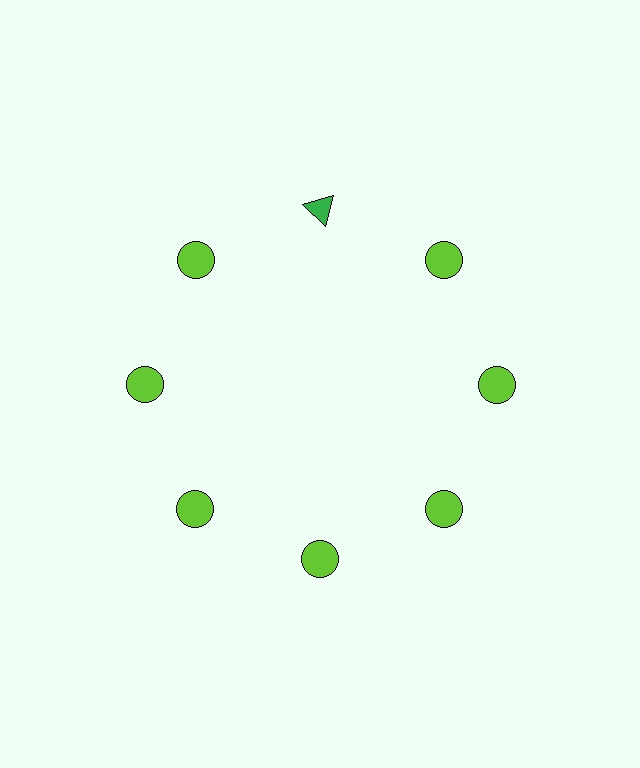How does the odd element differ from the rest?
It differs in both color (green instead of lime) and shape (triangle instead of circle).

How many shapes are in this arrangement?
There are 8 shapes arranged in a ring pattern.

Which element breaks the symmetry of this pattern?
The green triangle at roughly the 12 o'clock position breaks the symmetry. All other shapes are lime circles.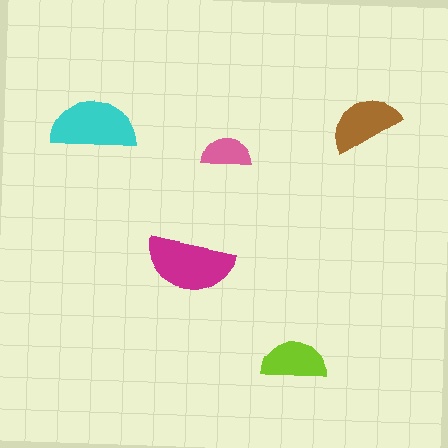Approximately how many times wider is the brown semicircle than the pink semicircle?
About 1.5 times wider.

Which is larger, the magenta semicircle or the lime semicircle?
The magenta one.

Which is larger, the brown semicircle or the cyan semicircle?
The cyan one.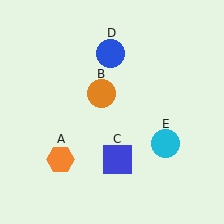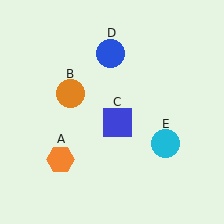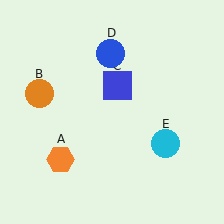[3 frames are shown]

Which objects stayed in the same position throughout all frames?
Orange hexagon (object A) and blue circle (object D) and cyan circle (object E) remained stationary.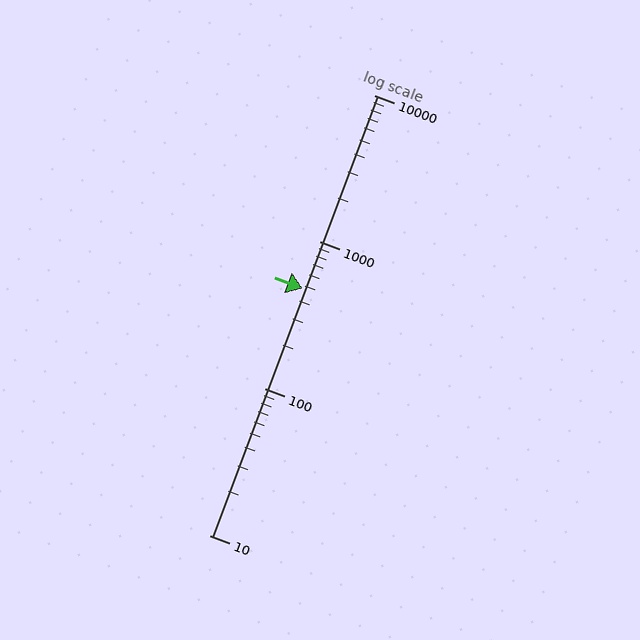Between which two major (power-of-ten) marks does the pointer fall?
The pointer is between 100 and 1000.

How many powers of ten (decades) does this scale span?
The scale spans 3 decades, from 10 to 10000.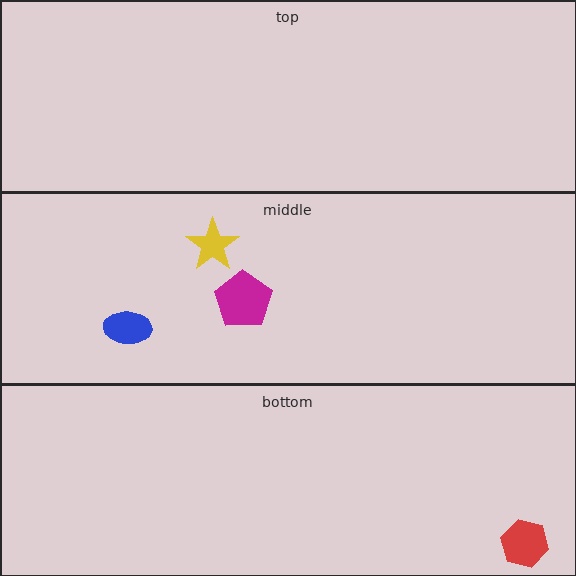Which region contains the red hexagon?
The bottom region.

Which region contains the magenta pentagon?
The middle region.